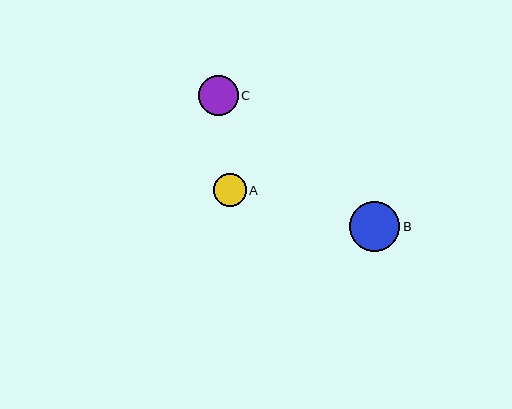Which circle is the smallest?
Circle A is the smallest with a size of approximately 33 pixels.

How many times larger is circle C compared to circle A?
Circle C is approximately 1.2 times the size of circle A.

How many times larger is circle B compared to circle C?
Circle B is approximately 1.3 times the size of circle C.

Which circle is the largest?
Circle B is the largest with a size of approximately 51 pixels.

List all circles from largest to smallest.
From largest to smallest: B, C, A.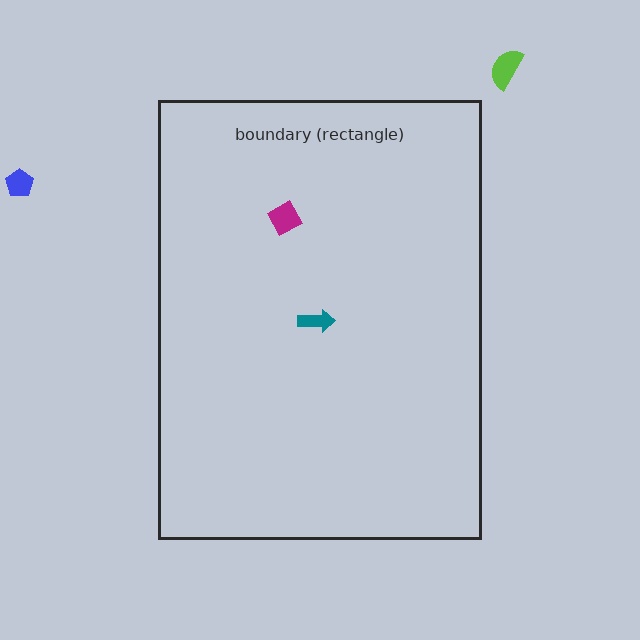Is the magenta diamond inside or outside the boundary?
Inside.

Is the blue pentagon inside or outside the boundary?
Outside.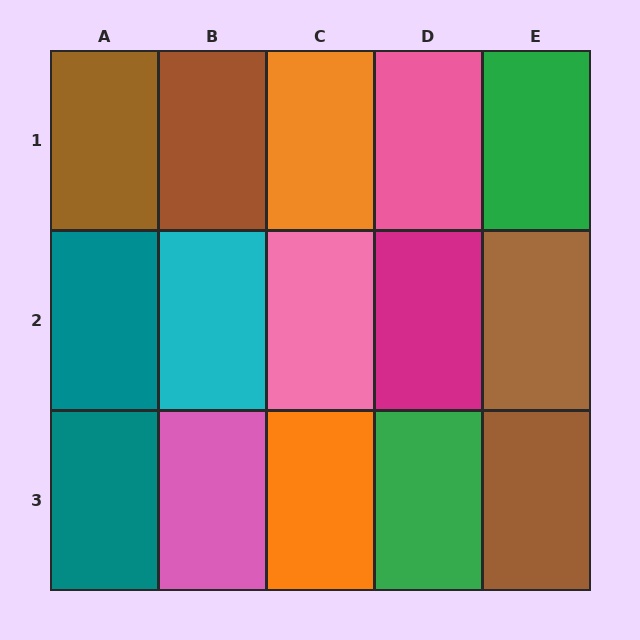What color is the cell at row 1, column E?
Green.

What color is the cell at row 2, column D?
Magenta.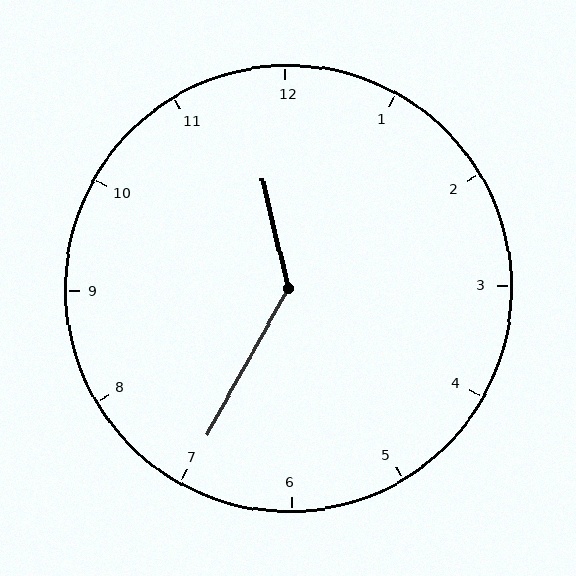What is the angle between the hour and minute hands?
Approximately 138 degrees.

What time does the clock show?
11:35.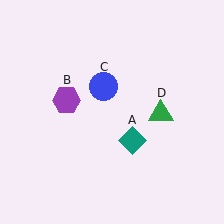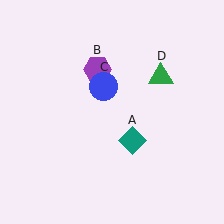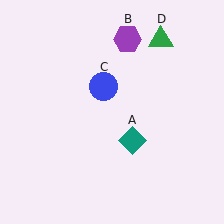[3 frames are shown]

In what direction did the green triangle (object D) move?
The green triangle (object D) moved up.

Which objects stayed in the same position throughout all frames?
Teal diamond (object A) and blue circle (object C) remained stationary.